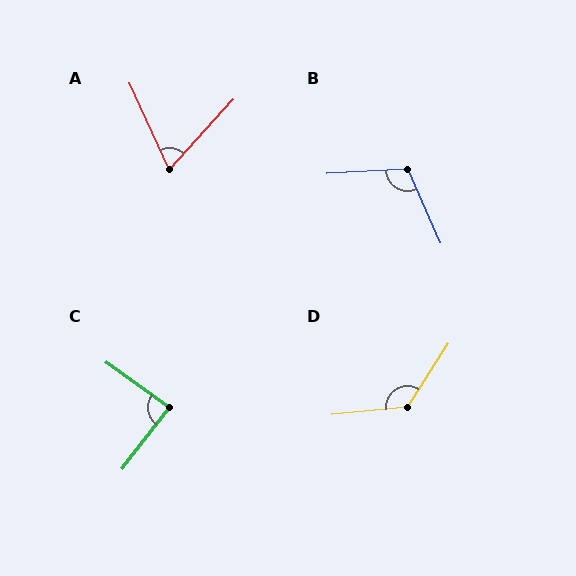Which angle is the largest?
D, at approximately 128 degrees.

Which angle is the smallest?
A, at approximately 67 degrees.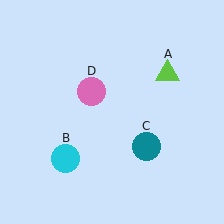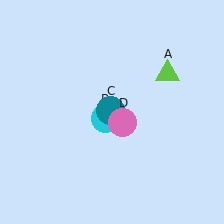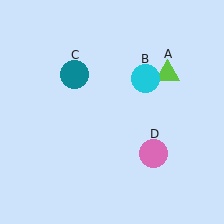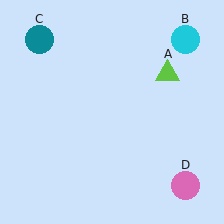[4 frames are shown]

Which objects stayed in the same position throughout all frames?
Lime triangle (object A) remained stationary.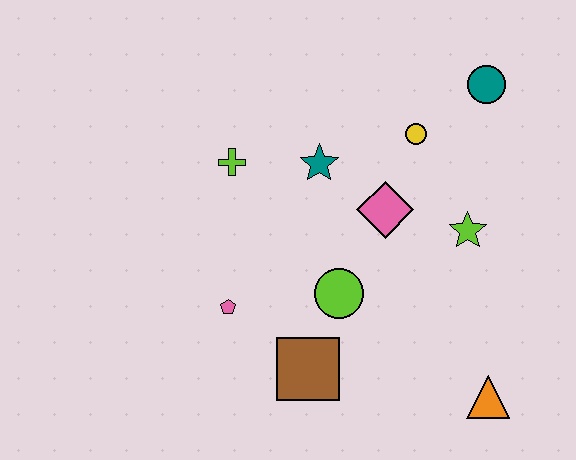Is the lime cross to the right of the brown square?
No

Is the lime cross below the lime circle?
No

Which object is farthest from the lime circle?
The teal circle is farthest from the lime circle.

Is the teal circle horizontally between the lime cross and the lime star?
No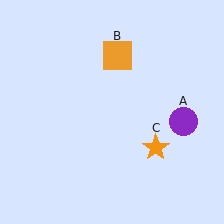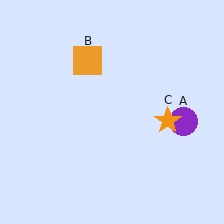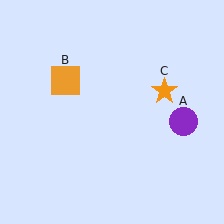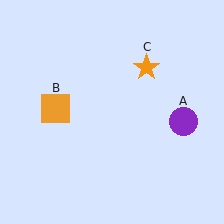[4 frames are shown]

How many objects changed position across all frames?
2 objects changed position: orange square (object B), orange star (object C).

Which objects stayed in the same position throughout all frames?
Purple circle (object A) remained stationary.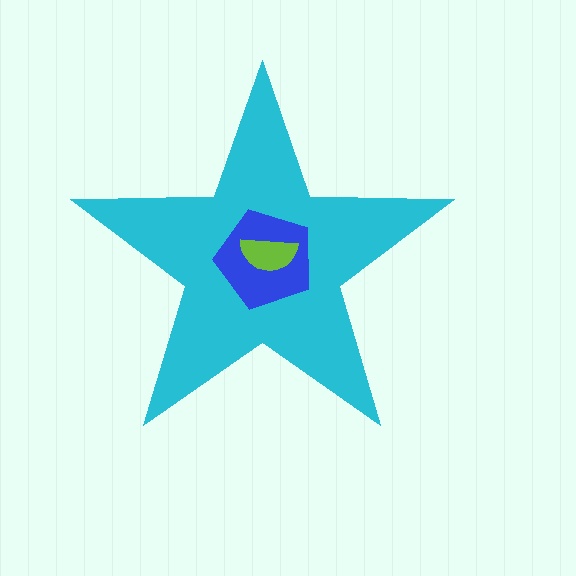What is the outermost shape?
The cyan star.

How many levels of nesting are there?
3.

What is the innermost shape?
The lime semicircle.